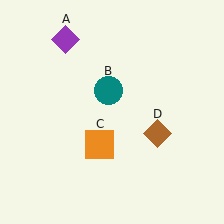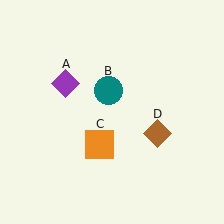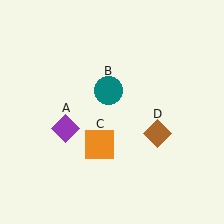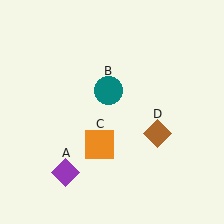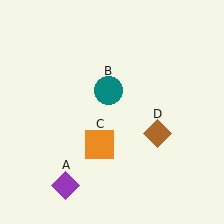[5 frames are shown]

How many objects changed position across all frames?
1 object changed position: purple diamond (object A).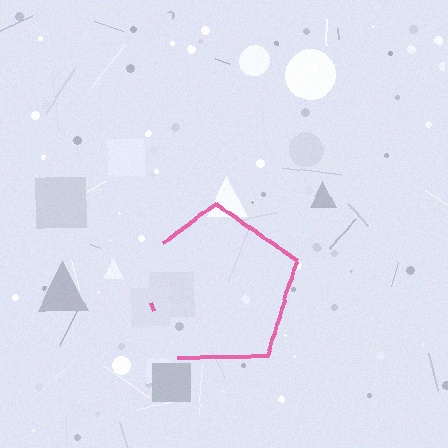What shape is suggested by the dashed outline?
The dashed outline suggests a pentagon.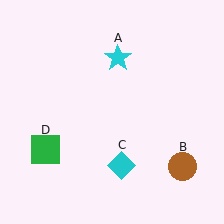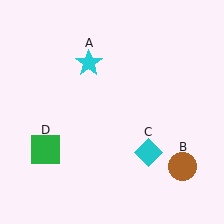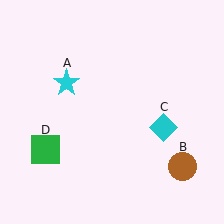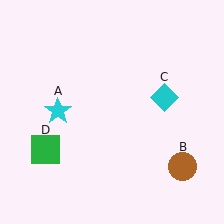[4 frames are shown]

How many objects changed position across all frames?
2 objects changed position: cyan star (object A), cyan diamond (object C).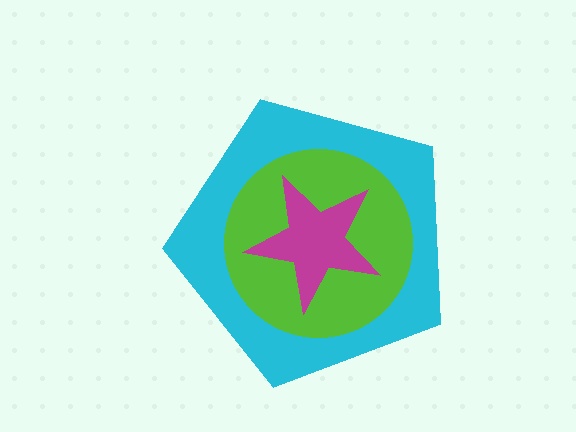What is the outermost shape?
The cyan pentagon.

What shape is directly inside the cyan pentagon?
The lime circle.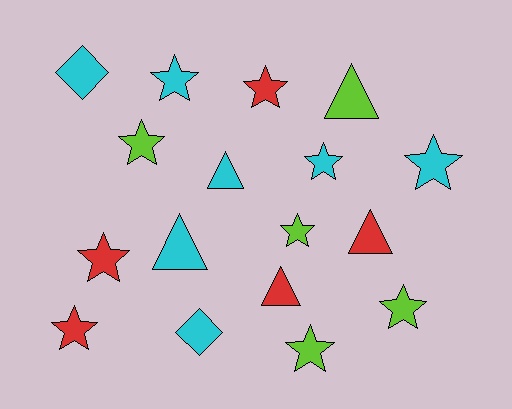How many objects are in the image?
There are 17 objects.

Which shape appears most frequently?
Star, with 10 objects.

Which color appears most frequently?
Cyan, with 7 objects.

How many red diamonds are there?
There are no red diamonds.